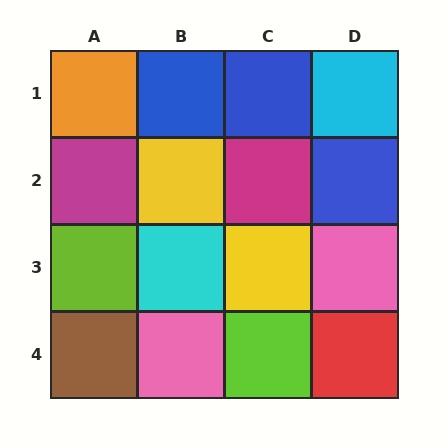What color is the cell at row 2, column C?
Magenta.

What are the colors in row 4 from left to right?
Brown, pink, lime, red.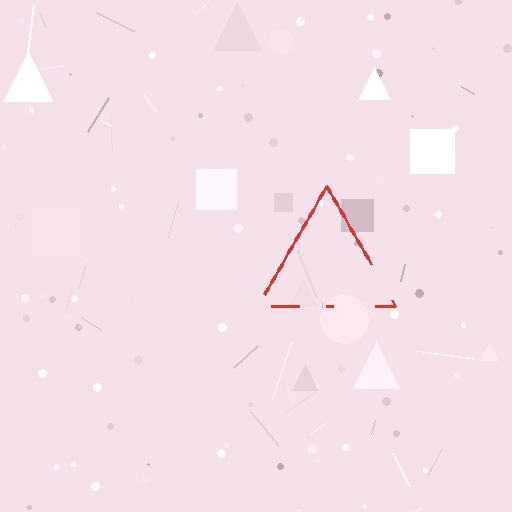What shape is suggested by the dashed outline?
The dashed outline suggests a triangle.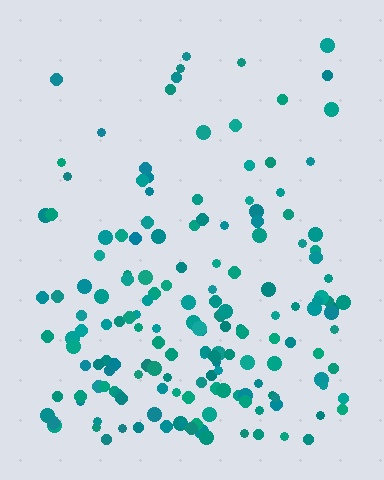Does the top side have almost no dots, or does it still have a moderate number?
Still a moderate number, just noticeably fewer than the bottom.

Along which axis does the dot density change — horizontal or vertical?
Vertical.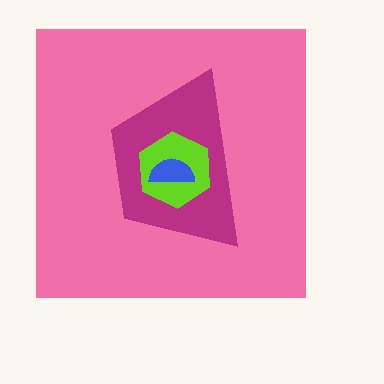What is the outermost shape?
The pink square.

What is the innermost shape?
The blue semicircle.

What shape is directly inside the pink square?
The magenta trapezoid.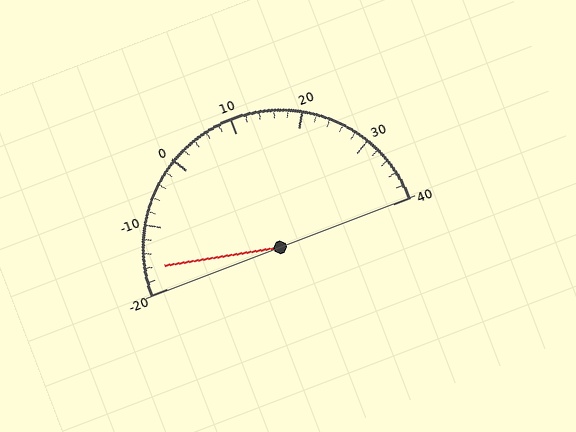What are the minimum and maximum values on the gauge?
The gauge ranges from -20 to 40.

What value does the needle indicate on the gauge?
The needle indicates approximately -16.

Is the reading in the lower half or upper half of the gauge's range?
The reading is in the lower half of the range (-20 to 40).